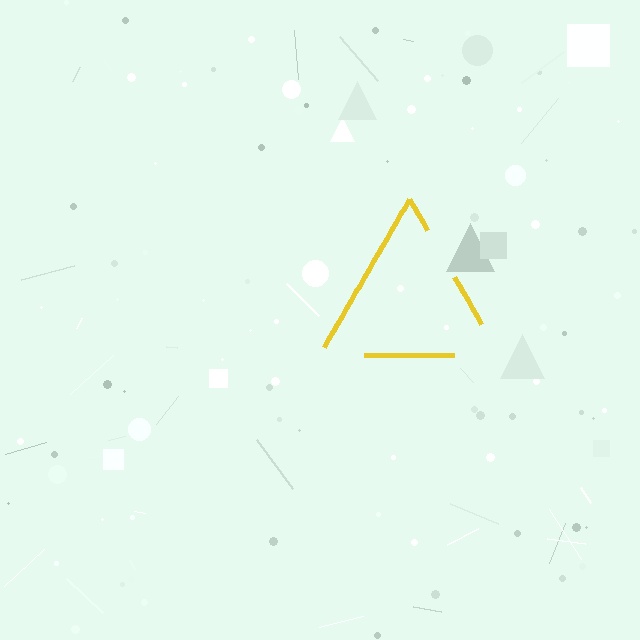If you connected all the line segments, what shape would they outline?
They would outline a triangle.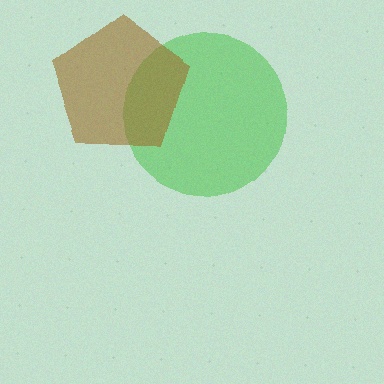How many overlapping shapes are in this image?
There are 2 overlapping shapes in the image.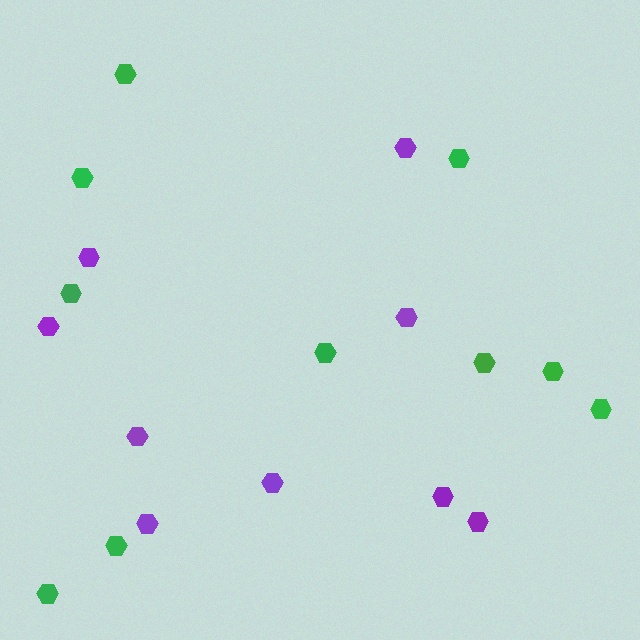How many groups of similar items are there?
There are 2 groups: one group of green hexagons (10) and one group of purple hexagons (9).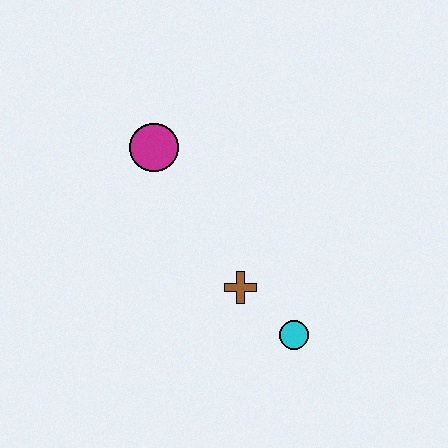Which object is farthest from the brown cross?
The magenta circle is farthest from the brown cross.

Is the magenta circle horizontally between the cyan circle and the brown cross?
No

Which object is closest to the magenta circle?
The brown cross is closest to the magenta circle.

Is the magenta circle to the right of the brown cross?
No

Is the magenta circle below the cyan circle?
No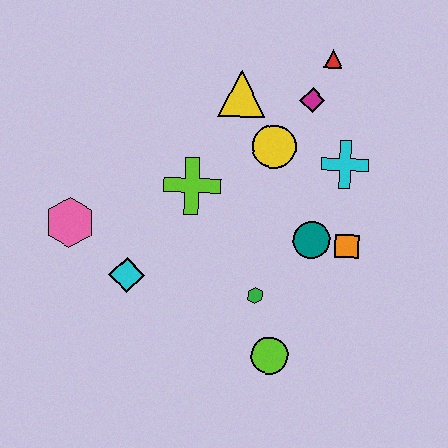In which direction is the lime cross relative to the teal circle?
The lime cross is to the left of the teal circle.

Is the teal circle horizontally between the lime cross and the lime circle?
No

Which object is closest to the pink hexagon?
The cyan diamond is closest to the pink hexagon.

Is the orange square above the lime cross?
No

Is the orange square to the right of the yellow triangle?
Yes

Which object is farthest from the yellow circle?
The pink hexagon is farthest from the yellow circle.